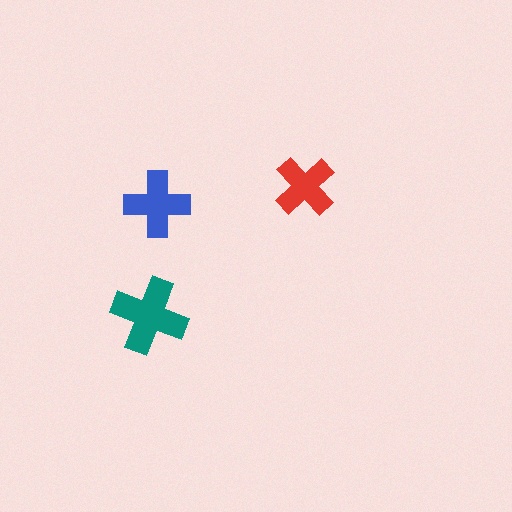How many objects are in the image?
There are 3 objects in the image.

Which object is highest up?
The red cross is topmost.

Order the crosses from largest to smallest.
the teal one, the blue one, the red one.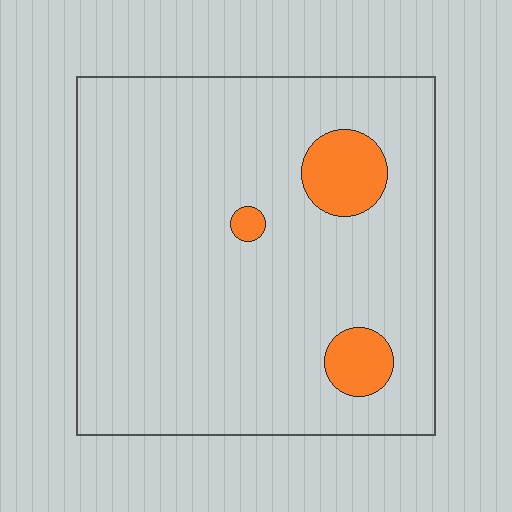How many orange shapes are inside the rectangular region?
3.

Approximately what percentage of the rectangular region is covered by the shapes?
Approximately 10%.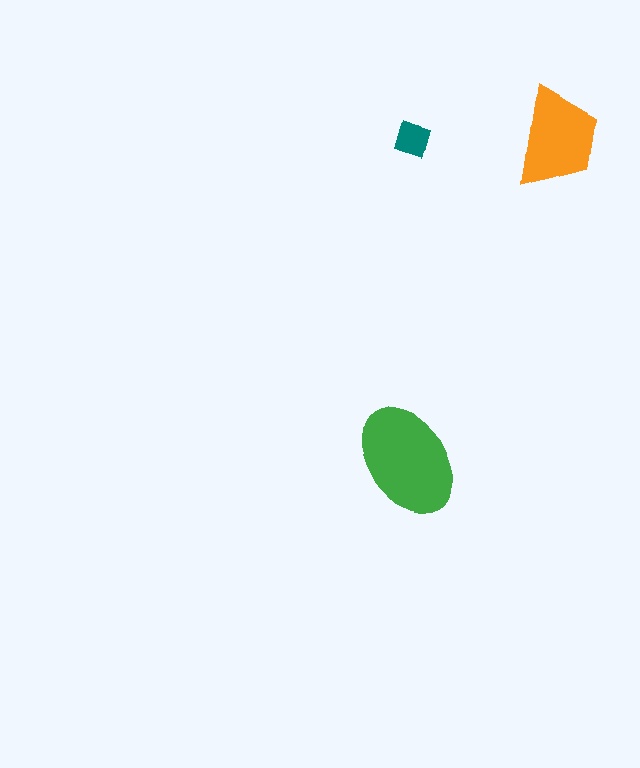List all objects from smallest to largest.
The teal square, the orange trapezoid, the green ellipse.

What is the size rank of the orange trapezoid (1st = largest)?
2nd.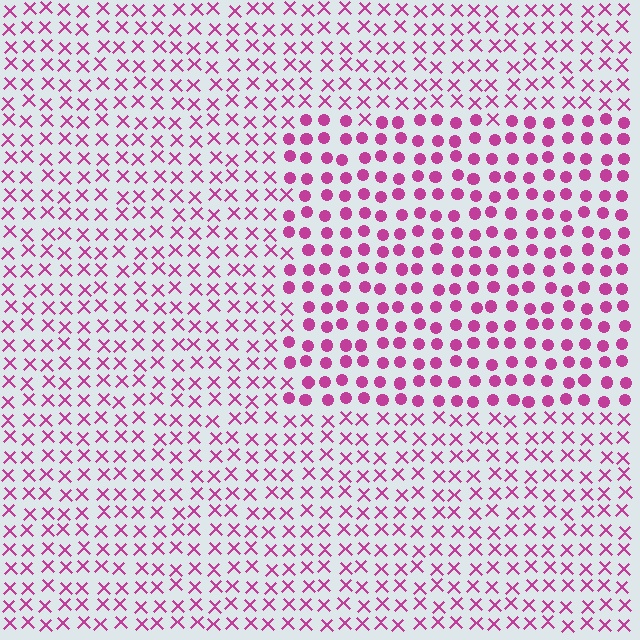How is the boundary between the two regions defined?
The boundary is defined by a change in element shape: circles inside vs. X marks outside. All elements share the same color and spacing.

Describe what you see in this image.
The image is filled with small magenta elements arranged in a uniform grid. A rectangle-shaped region contains circles, while the surrounding area contains X marks. The boundary is defined purely by the change in element shape.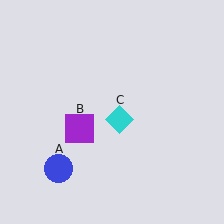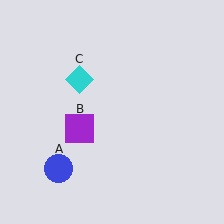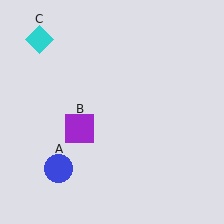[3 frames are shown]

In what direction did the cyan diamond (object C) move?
The cyan diamond (object C) moved up and to the left.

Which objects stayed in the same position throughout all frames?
Blue circle (object A) and purple square (object B) remained stationary.